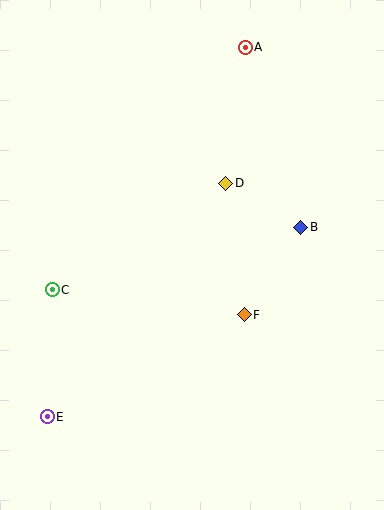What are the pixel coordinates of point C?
Point C is at (52, 290).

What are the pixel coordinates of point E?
Point E is at (47, 417).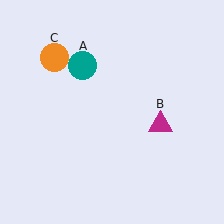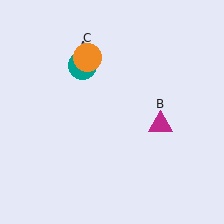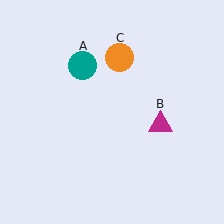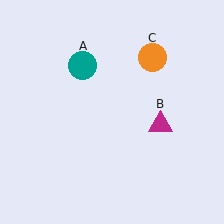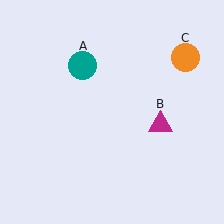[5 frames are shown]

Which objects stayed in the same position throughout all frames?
Teal circle (object A) and magenta triangle (object B) remained stationary.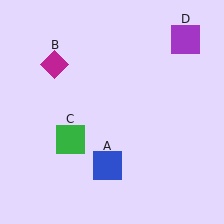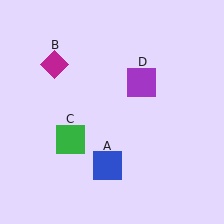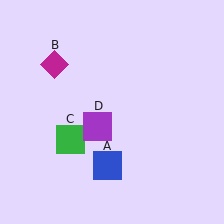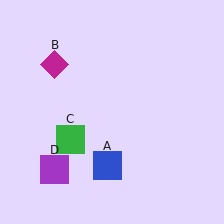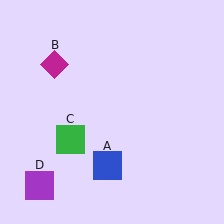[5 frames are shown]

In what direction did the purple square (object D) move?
The purple square (object D) moved down and to the left.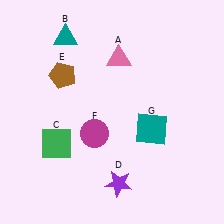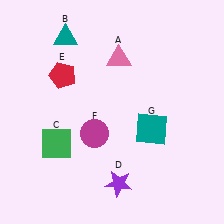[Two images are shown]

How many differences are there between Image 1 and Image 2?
There is 1 difference between the two images.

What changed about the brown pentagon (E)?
In Image 1, E is brown. In Image 2, it changed to red.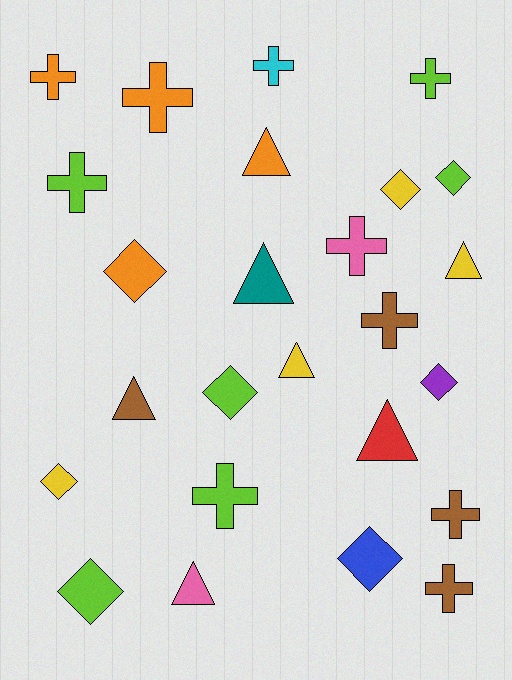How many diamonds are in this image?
There are 8 diamonds.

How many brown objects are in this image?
There are 4 brown objects.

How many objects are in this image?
There are 25 objects.